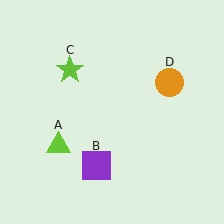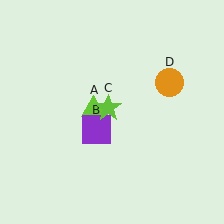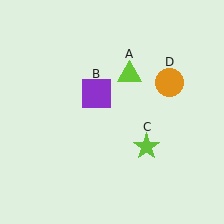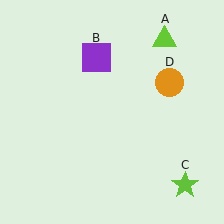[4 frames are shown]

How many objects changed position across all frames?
3 objects changed position: lime triangle (object A), purple square (object B), lime star (object C).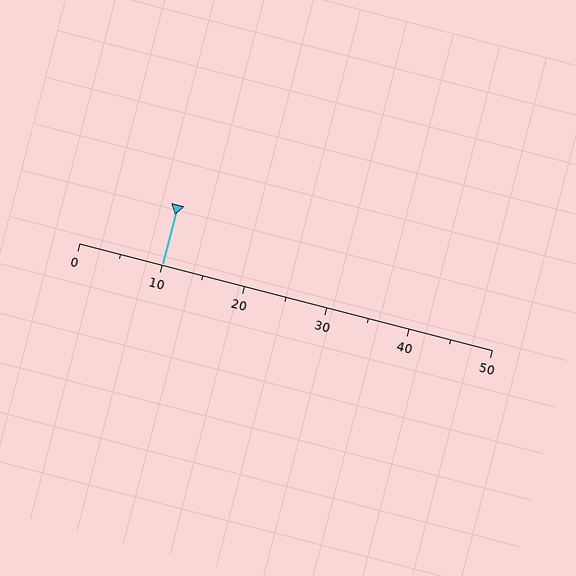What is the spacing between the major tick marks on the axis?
The major ticks are spaced 10 apart.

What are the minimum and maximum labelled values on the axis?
The axis runs from 0 to 50.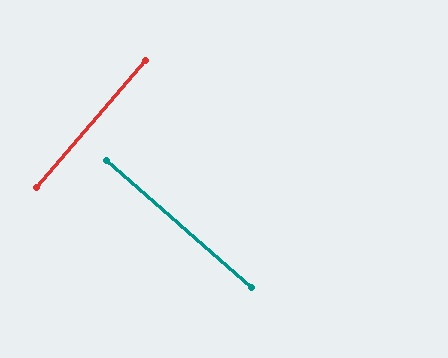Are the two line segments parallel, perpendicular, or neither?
Perpendicular — they meet at approximately 90°.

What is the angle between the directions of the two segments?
Approximately 90 degrees.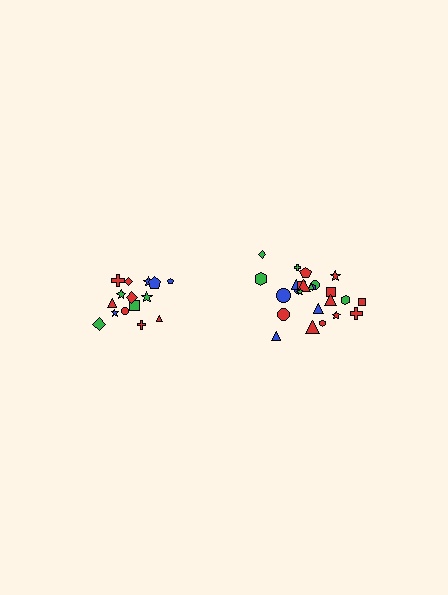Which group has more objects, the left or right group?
The right group.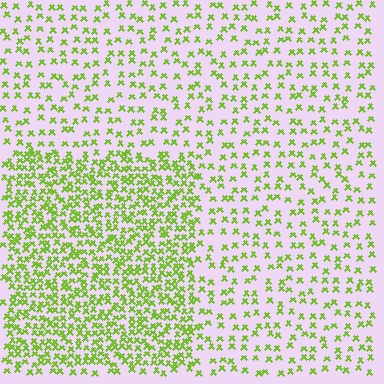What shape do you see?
I see a rectangle.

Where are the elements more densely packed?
The elements are more densely packed inside the rectangle boundary.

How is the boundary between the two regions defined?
The boundary is defined by a change in element density (approximately 2.3x ratio). All elements are the same color, size, and shape.